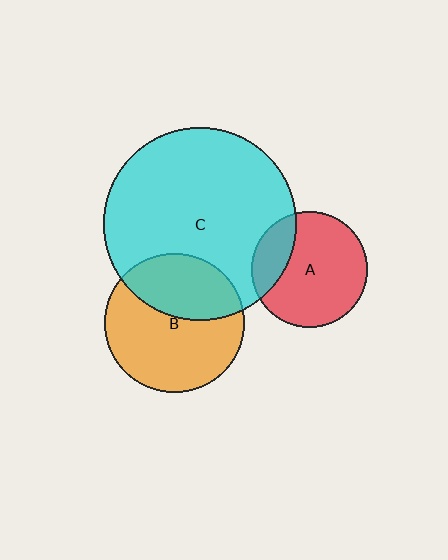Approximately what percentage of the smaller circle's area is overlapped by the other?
Approximately 35%.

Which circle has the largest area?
Circle C (cyan).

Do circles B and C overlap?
Yes.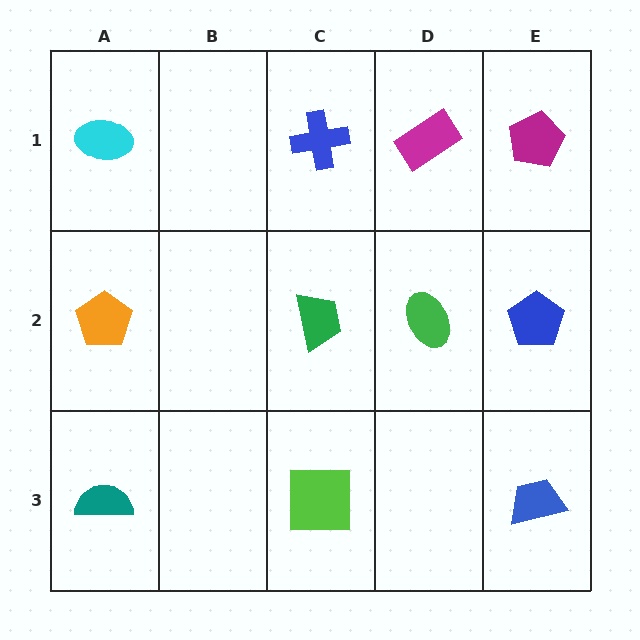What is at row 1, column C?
A blue cross.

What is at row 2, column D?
A green ellipse.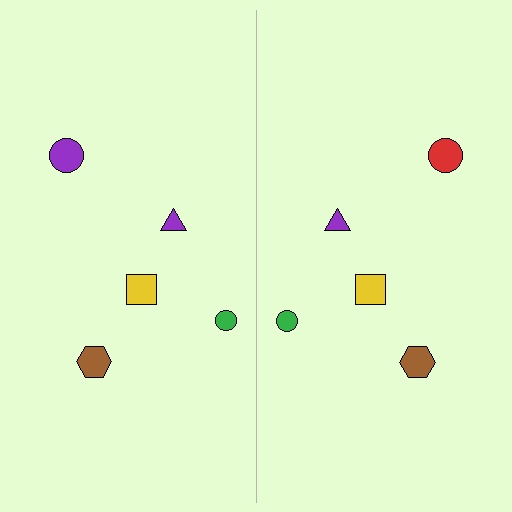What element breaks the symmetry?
The red circle on the right side breaks the symmetry — its mirror counterpart is purple.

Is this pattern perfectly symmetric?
No, the pattern is not perfectly symmetric. The red circle on the right side breaks the symmetry — its mirror counterpart is purple.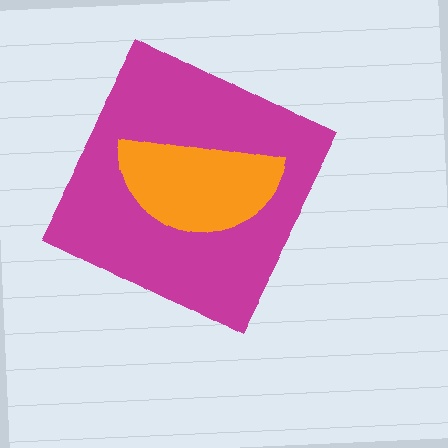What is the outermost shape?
The magenta diamond.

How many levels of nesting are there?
2.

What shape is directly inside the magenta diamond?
The orange semicircle.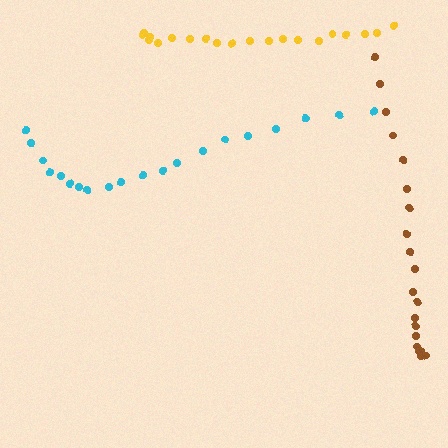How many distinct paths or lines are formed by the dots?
There are 3 distinct paths.